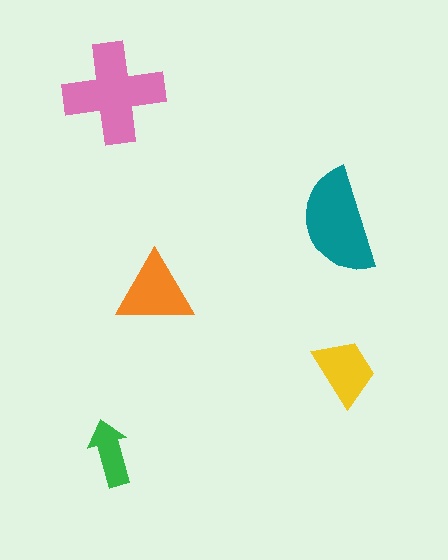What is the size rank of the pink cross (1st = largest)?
1st.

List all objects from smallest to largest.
The green arrow, the yellow trapezoid, the orange triangle, the teal semicircle, the pink cross.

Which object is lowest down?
The green arrow is bottommost.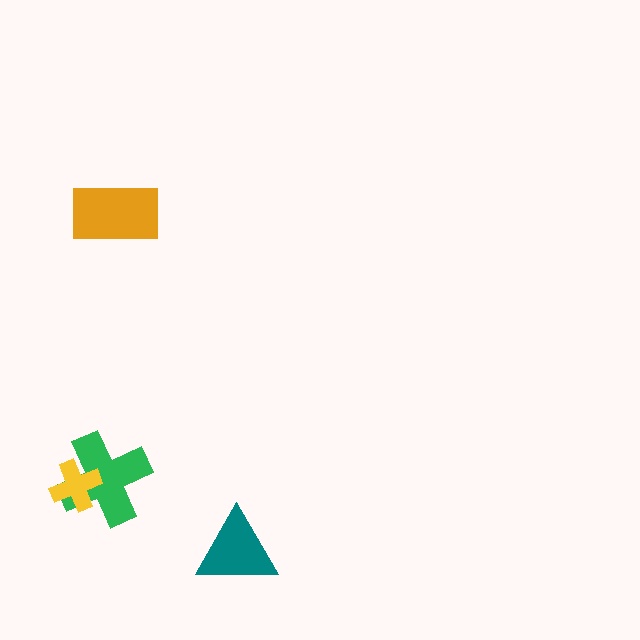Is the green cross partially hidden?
Yes, it is partially covered by another shape.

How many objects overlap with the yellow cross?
1 object overlaps with the yellow cross.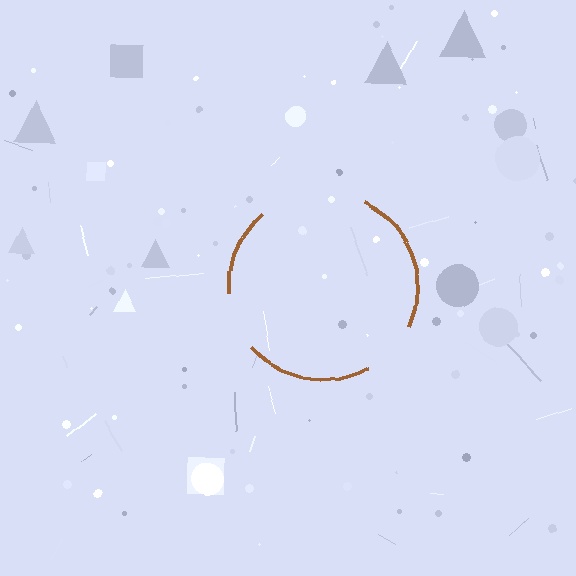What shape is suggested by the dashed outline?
The dashed outline suggests a circle.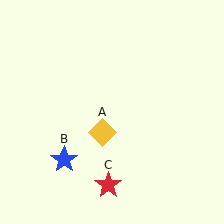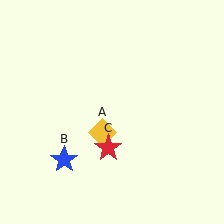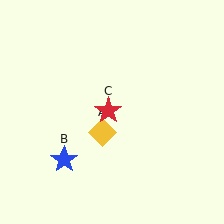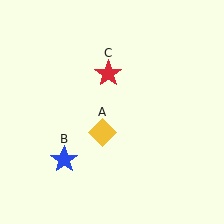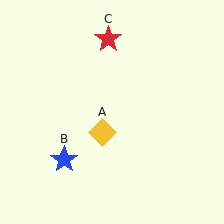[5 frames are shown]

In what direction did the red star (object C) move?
The red star (object C) moved up.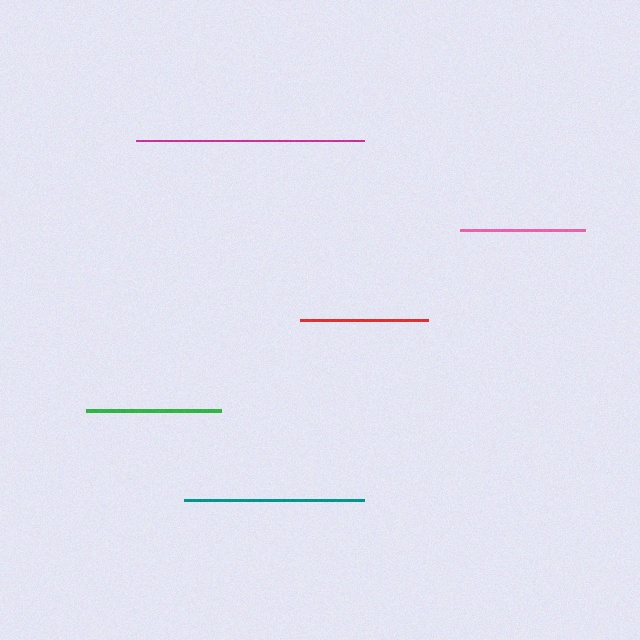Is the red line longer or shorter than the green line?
The green line is longer than the red line.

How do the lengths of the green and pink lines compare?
The green and pink lines are approximately the same length.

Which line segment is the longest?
The magenta line is the longest at approximately 228 pixels.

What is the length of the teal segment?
The teal segment is approximately 181 pixels long.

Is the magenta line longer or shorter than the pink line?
The magenta line is longer than the pink line.